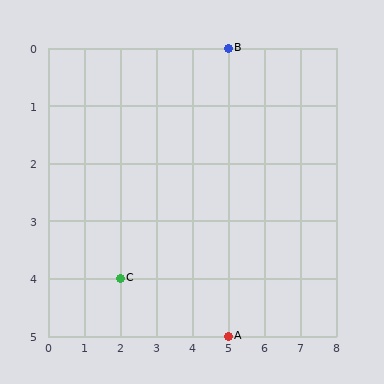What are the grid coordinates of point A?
Point A is at grid coordinates (5, 5).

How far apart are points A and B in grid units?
Points A and B are 5 rows apart.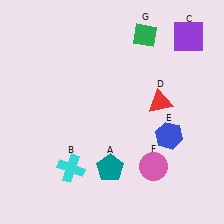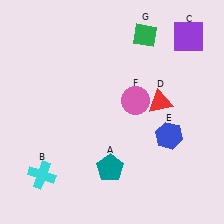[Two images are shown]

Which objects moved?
The objects that moved are: the cyan cross (B), the pink circle (F).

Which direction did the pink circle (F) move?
The pink circle (F) moved up.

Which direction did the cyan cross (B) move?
The cyan cross (B) moved left.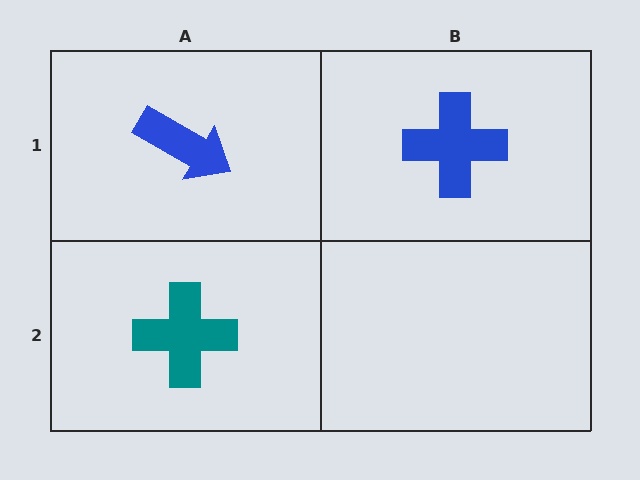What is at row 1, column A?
A blue arrow.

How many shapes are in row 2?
1 shape.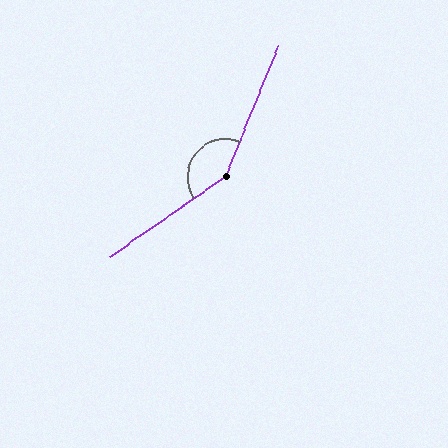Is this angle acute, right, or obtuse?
It is obtuse.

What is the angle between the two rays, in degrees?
Approximately 147 degrees.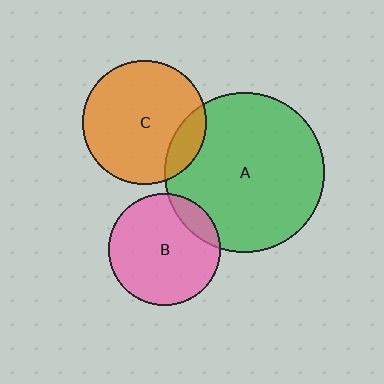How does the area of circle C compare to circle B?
Approximately 1.2 times.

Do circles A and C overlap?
Yes.